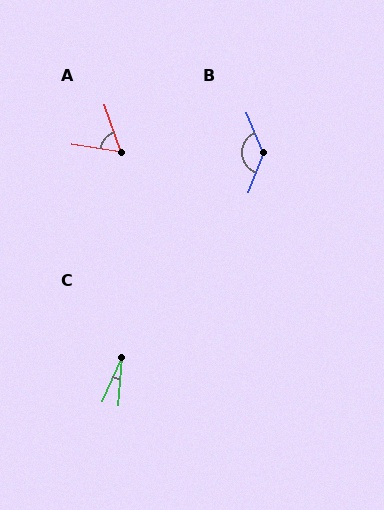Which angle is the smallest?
C, at approximately 20 degrees.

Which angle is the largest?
B, at approximately 137 degrees.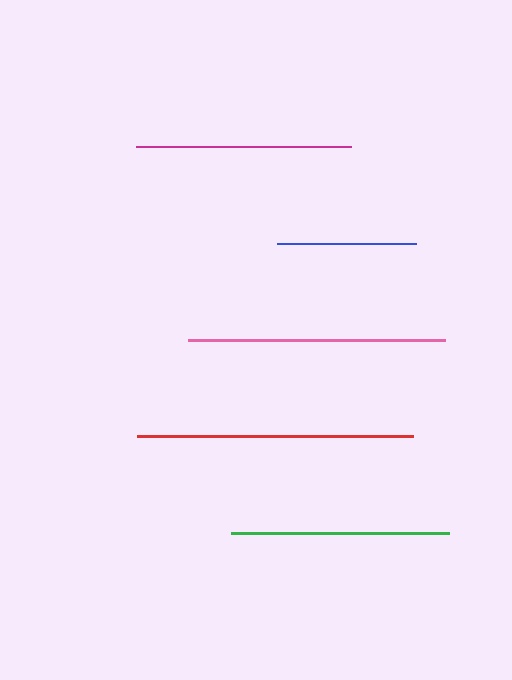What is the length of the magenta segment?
The magenta segment is approximately 215 pixels long.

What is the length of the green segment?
The green segment is approximately 218 pixels long.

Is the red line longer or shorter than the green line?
The red line is longer than the green line.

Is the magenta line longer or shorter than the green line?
The green line is longer than the magenta line.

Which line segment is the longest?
The red line is the longest at approximately 276 pixels.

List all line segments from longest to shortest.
From longest to shortest: red, pink, green, magenta, blue.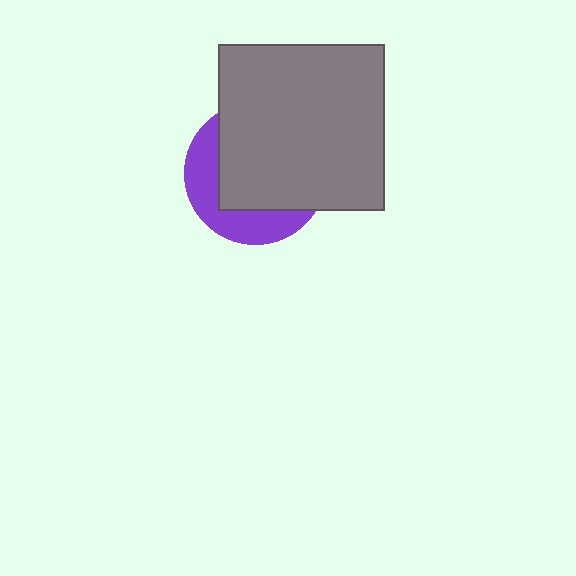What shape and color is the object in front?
The object in front is a gray rectangle.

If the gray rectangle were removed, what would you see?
You would see the complete purple circle.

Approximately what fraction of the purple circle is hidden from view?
Roughly 66% of the purple circle is hidden behind the gray rectangle.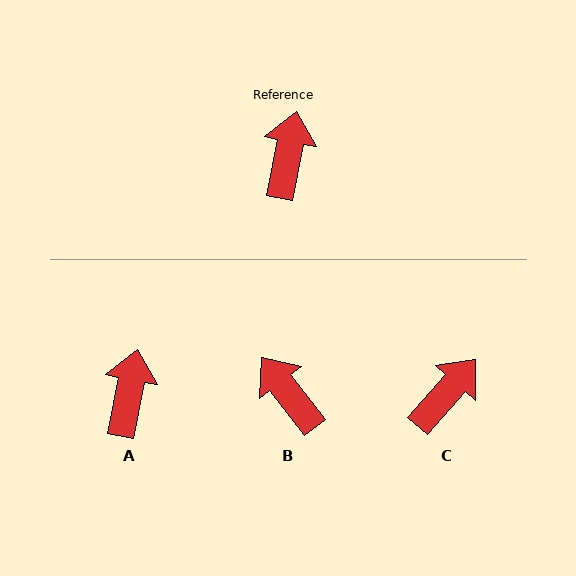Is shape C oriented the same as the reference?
No, it is off by about 30 degrees.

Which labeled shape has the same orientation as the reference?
A.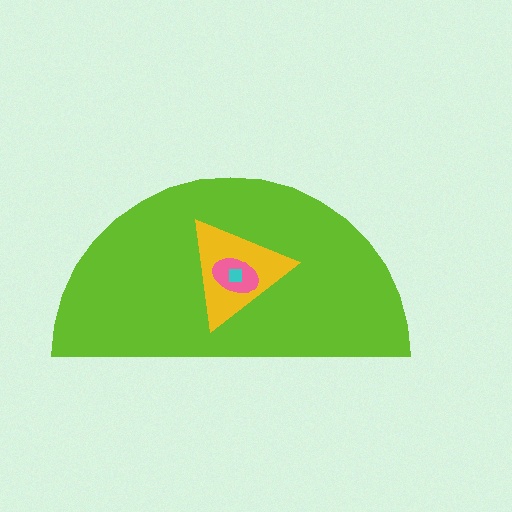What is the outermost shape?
The lime semicircle.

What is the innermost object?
The cyan square.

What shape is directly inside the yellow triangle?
The pink ellipse.